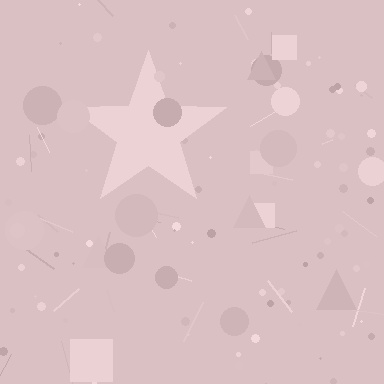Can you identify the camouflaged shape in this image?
The camouflaged shape is a star.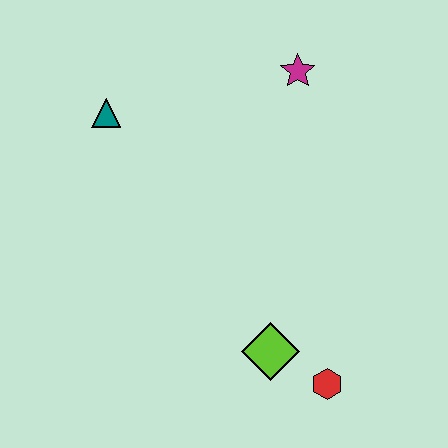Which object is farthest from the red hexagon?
The teal triangle is farthest from the red hexagon.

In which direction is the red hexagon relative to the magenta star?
The red hexagon is below the magenta star.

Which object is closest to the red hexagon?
The lime diamond is closest to the red hexagon.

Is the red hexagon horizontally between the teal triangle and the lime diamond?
No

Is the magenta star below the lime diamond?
No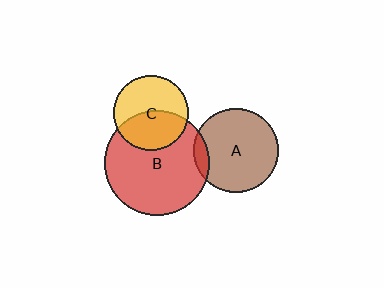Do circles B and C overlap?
Yes.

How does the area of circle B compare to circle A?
Approximately 1.5 times.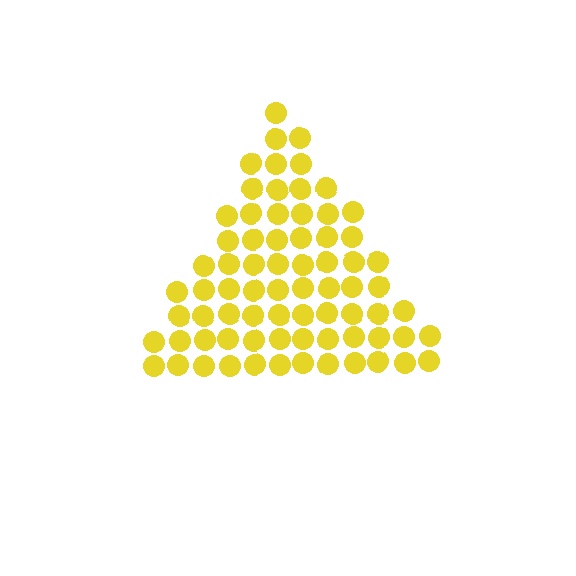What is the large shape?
The large shape is a triangle.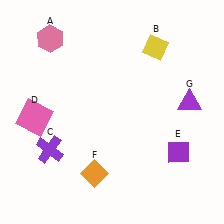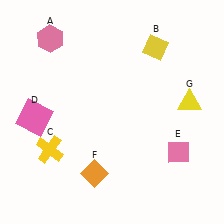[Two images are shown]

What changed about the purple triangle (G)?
In Image 1, G is purple. In Image 2, it changed to yellow.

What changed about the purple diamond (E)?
In Image 1, E is purple. In Image 2, it changed to pink.